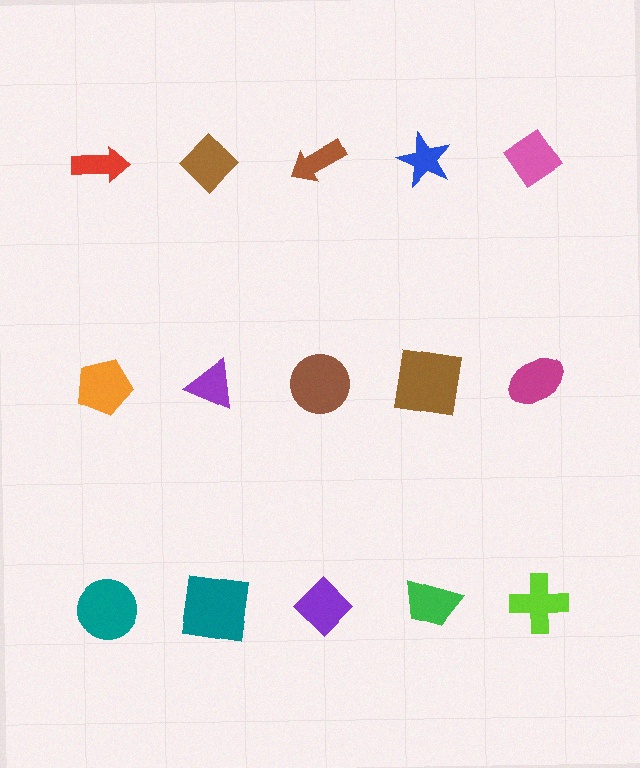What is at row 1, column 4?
A blue star.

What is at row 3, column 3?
A purple diamond.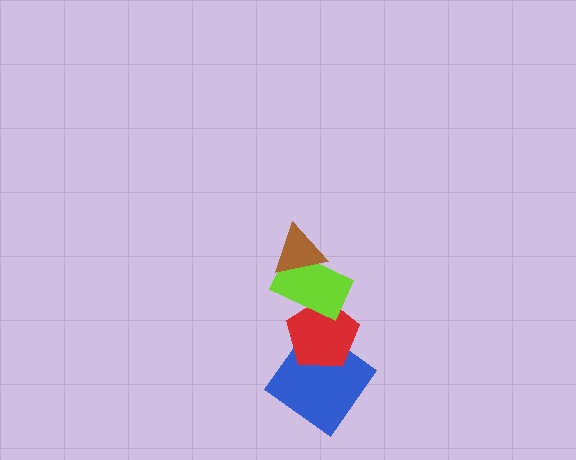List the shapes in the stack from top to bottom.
From top to bottom: the brown triangle, the lime rectangle, the red pentagon, the blue diamond.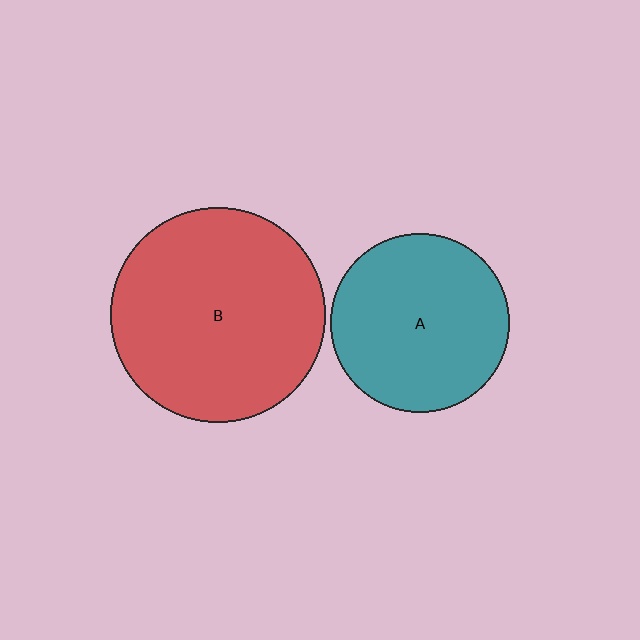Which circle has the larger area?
Circle B (red).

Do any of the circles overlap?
No, none of the circles overlap.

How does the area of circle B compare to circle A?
Approximately 1.5 times.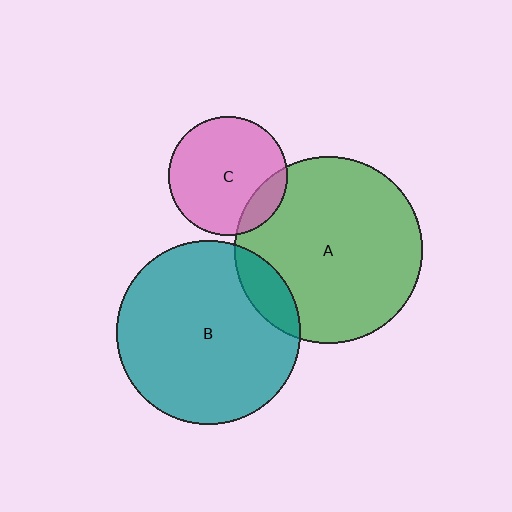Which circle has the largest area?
Circle A (green).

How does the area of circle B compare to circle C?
Approximately 2.4 times.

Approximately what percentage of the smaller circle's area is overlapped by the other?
Approximately 10%.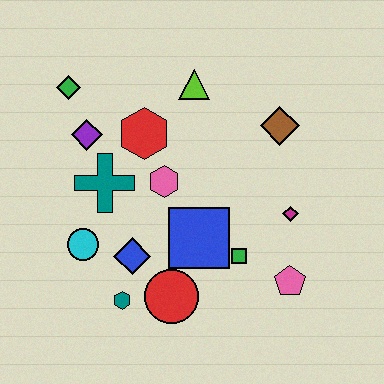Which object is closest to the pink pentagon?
The green square is closest to the pink pentagon.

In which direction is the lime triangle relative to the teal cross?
The lime triangle is above the teal cross.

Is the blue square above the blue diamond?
Yes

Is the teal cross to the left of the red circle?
Yes